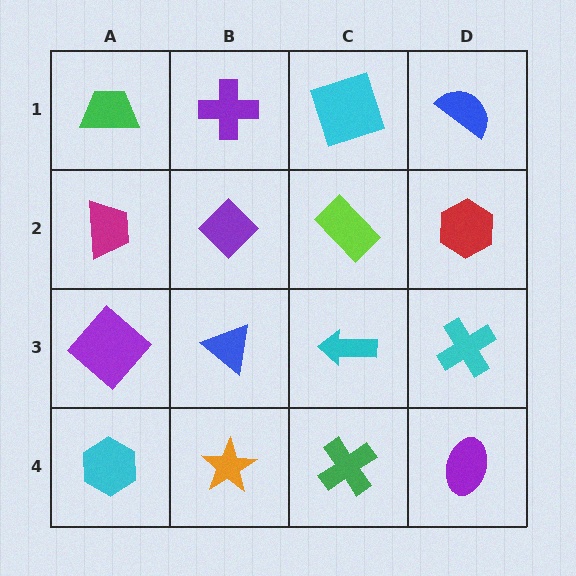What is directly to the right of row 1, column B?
A cyan square.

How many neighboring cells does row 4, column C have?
3.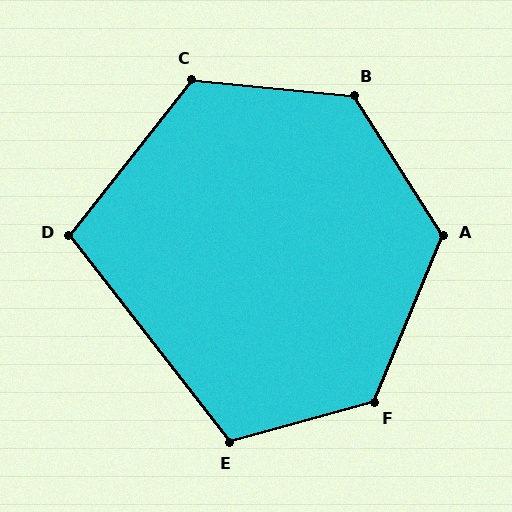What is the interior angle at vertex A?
Approximately 125 degrees (obtuse).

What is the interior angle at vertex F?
Approximately 128 degrees (obtuse).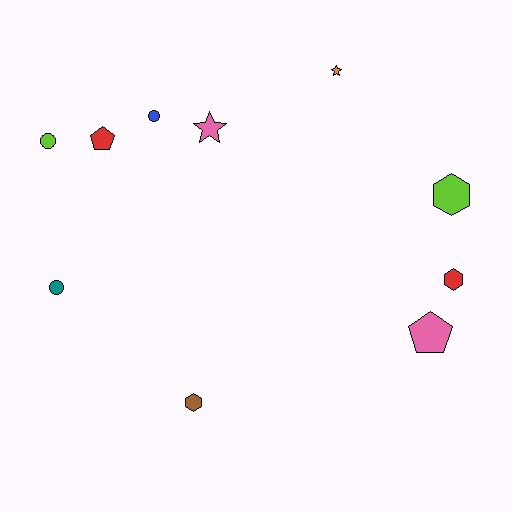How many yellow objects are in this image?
There are no yellow objects.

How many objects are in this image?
There are 10 objects.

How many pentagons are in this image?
There are 2 pentagons.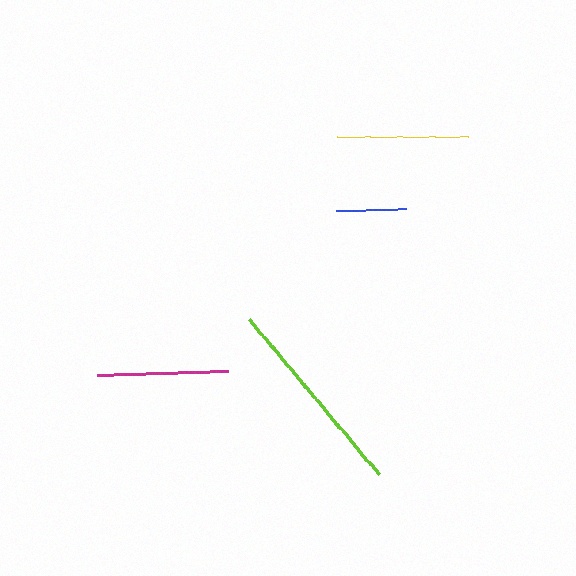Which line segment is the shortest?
The blue line is the shortest at approximately 70 pixels.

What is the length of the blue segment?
The blue segment is approximately 70 pixels long.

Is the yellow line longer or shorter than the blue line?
The yellow line is longer than the blue line.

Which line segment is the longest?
The lime line is the longest at approximately 202 pixels.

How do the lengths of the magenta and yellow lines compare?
The magenta and yellow lines are approximately the same length.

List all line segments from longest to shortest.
From longest to shortest: lime, magenta, yellow, blue.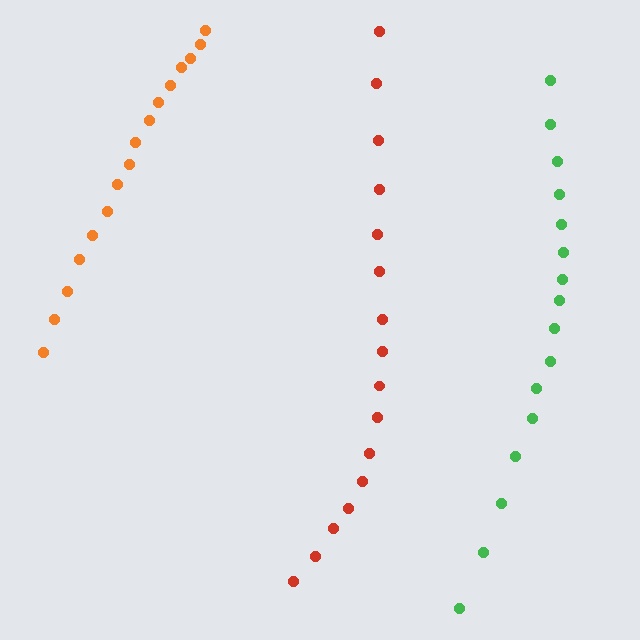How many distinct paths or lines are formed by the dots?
There are 3 distinct paths.